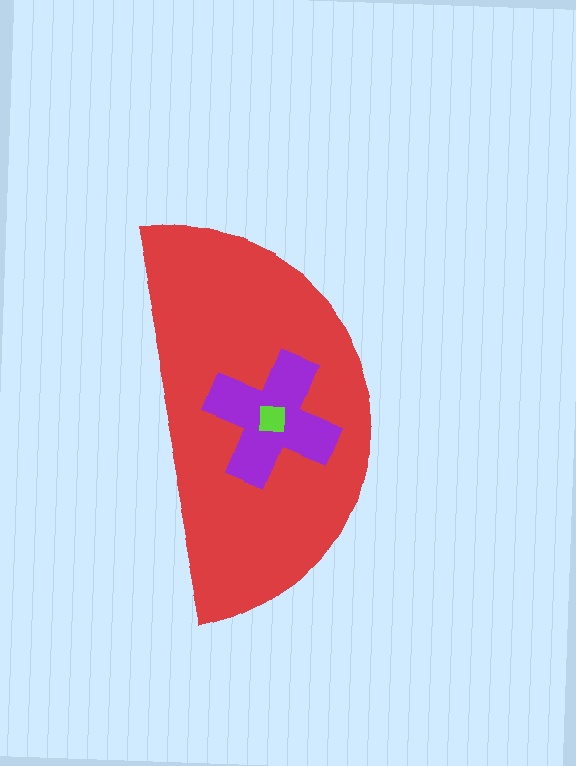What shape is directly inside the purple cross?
The lime square.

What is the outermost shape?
The red semicircle.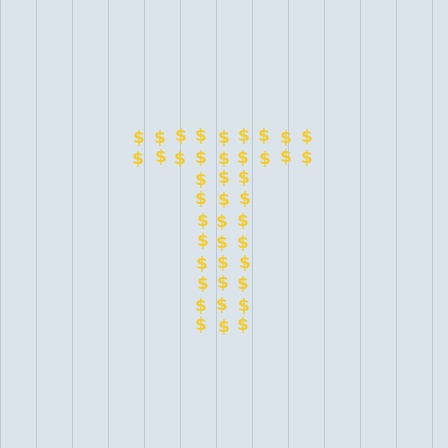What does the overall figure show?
The overall figure shows the letter T.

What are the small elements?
The small elements are dollar signs.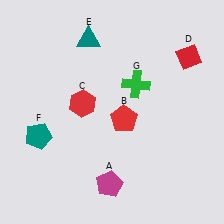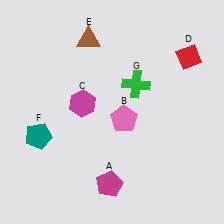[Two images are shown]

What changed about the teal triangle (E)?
In Image 1, E is teal. In Image 2, it changed to brown.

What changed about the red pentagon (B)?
In Image 1, B is red. In Image 2, it changed to pink.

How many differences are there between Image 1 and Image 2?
There are 3 differences between the two images.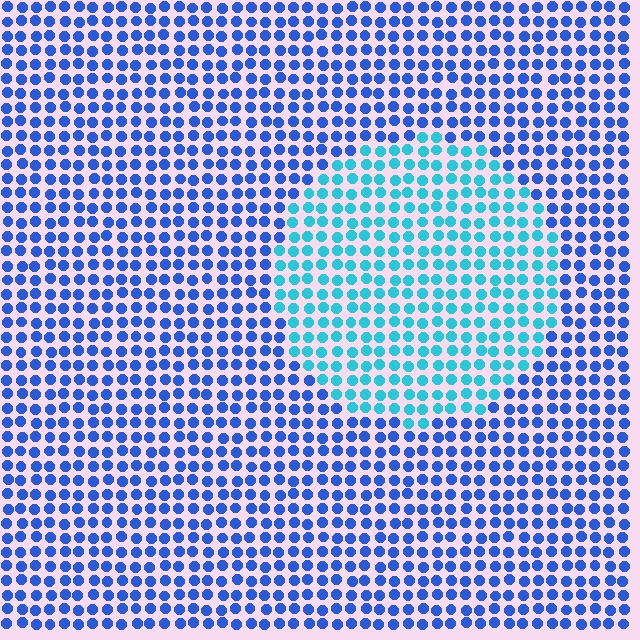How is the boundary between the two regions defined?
The boundary is defined purely by a slight shift in hue (about 38 degrees). Spacing, size, and orientation are identical on both sides.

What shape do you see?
I see a circle.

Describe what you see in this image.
The image is filled with small blue elements in a uniform arrangement. A circle-shaped region is visible where the elements are tinted to a slightly different hue, forming a subtle color boundary.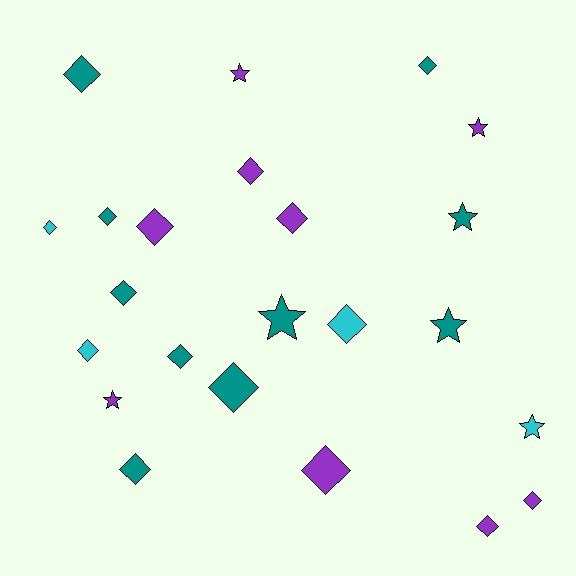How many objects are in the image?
There are 23 objects.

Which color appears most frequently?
Teal, with 10 objects.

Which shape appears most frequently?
Diamond, with 16 objects.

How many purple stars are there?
There are 3 purple stars.